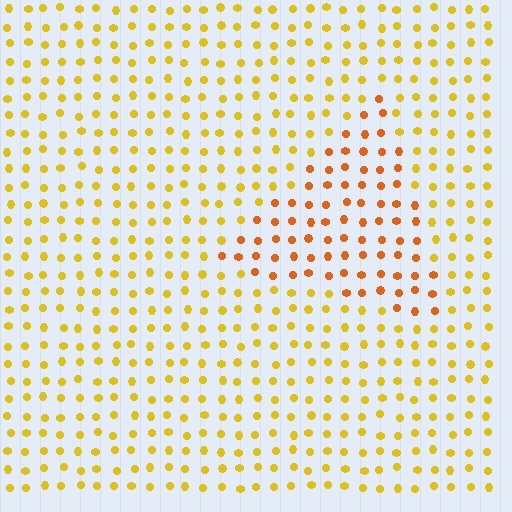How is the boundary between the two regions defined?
The boundary is defined purely by a slight shift in hue (about 29 degrees). Spacing, size, and orientation are identical on both sides.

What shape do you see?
I see a triangle.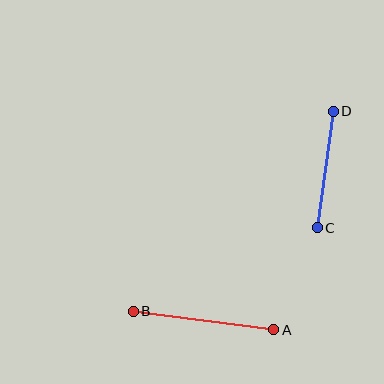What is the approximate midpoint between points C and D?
The midpoint is at approximately (325, 169) pixels.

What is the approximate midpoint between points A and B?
The midpoint is at approximately (204, 320) pixels.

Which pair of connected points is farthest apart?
Points A and B are farthest apart.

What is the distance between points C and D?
The distance is approximately 118 pixels.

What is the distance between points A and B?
The distance is approximately 141 pixels.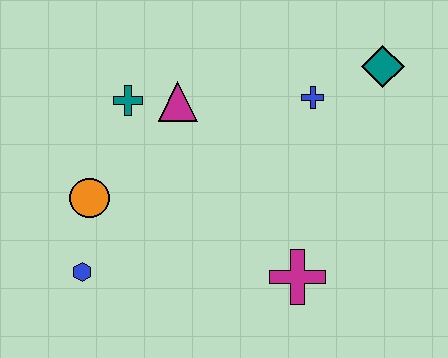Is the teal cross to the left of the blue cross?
Yes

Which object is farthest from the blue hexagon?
The teal diamond is farthest from the blue hexagon.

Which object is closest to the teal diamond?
The blue cross is closest to the teal diamond.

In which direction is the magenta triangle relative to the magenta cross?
The magenta triangle is above the magenta cross.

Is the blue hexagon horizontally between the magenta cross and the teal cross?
No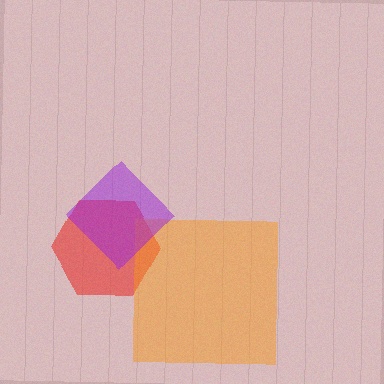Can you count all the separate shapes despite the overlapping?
Yes, there are 3 separate shapes.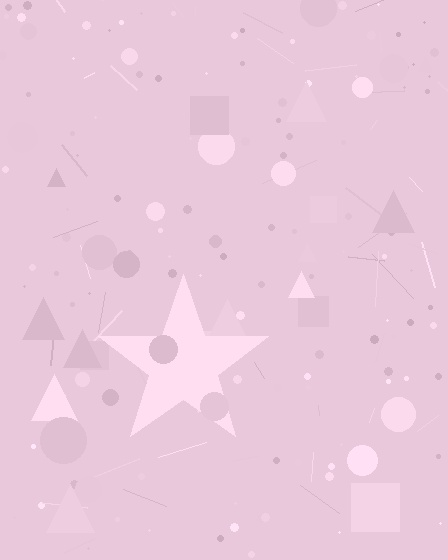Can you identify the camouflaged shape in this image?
The camouflaged shape is a star.